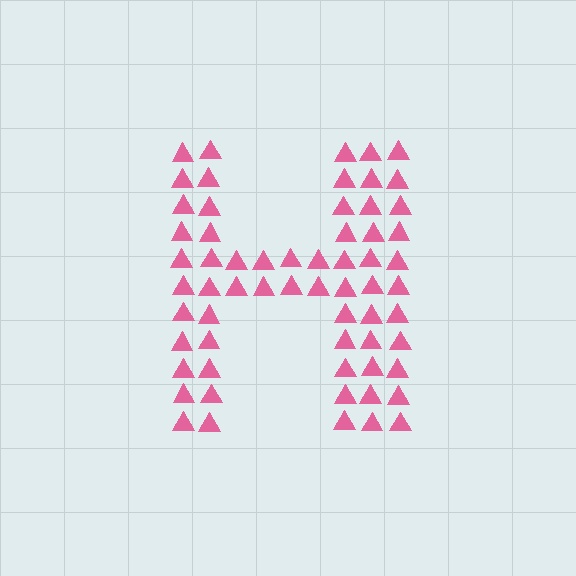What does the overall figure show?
The overall figure shows the letter H.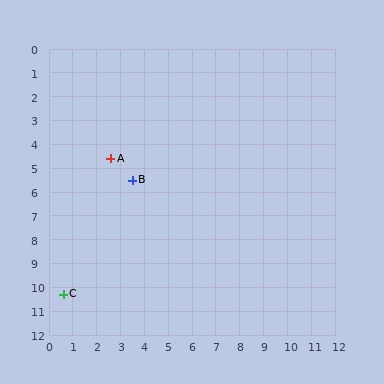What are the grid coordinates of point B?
Point B is at approximately (3.5, 5.5).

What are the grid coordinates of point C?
Point C is at approximately (0.6, 10.3).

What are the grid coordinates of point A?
Point A is at approximately (2.6, 4.6).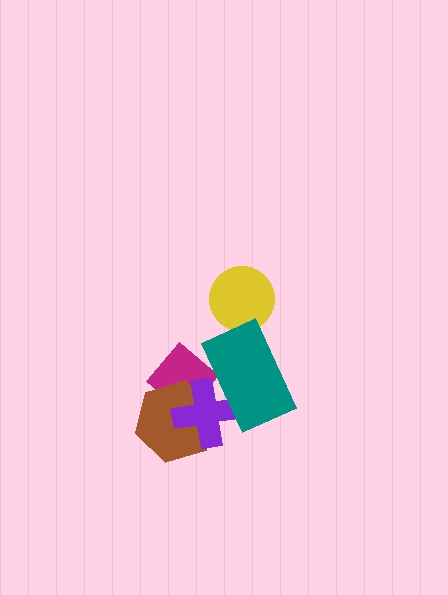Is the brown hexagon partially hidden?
Yes, it is partially covered by another shape.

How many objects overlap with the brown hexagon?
2 objects overlap with the brown hexagon.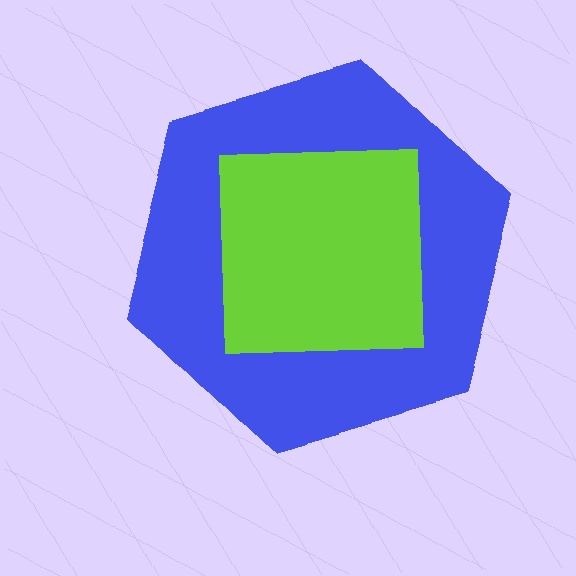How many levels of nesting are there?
2.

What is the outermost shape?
The blue hexagon.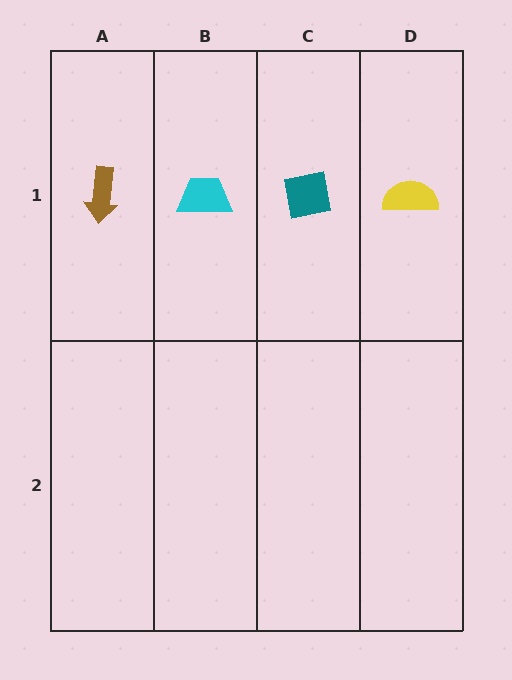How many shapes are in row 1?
4 shapes.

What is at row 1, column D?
A yellow semicircle.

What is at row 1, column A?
A brown arrow.